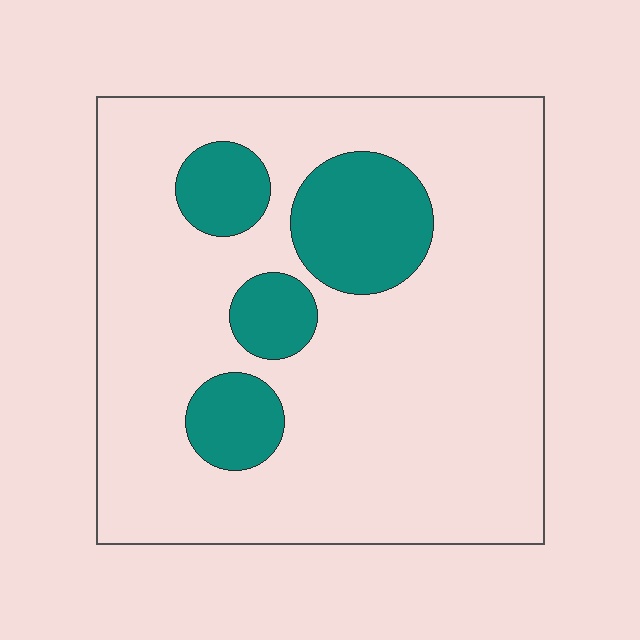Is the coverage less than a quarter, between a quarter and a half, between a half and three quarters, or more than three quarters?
Less than a quarter.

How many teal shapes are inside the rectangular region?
4.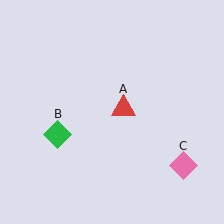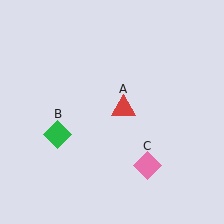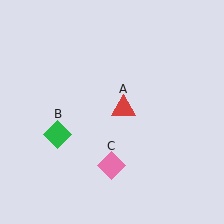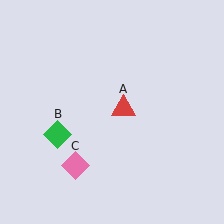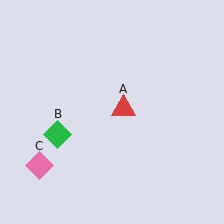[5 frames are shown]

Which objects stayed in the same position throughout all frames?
Red triangle (object A) and green diamond (object B) remained stationary.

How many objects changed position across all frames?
1 object changed position: pink diamond (object C).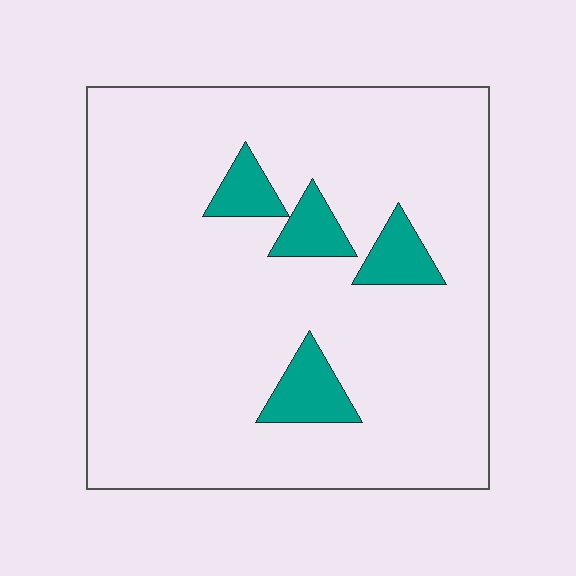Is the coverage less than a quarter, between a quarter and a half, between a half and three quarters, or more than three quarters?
Less than a quarter.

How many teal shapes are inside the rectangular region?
4.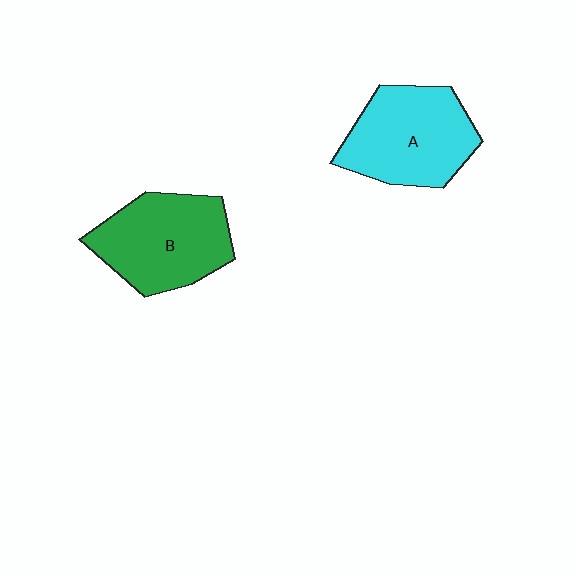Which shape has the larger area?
Shape A (cyan).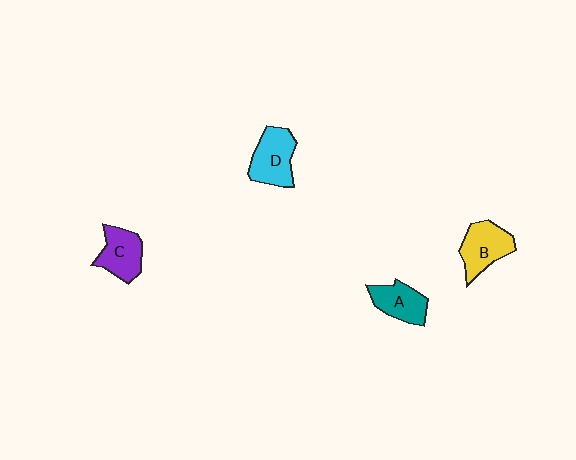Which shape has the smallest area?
Shape A (teal).